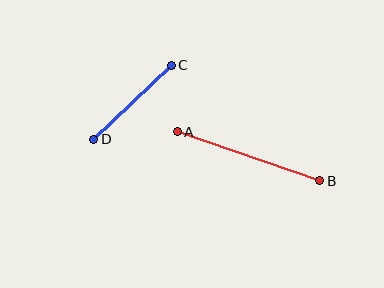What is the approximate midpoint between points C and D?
The midpoint is at approximately (132, 102) pixels.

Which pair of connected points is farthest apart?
Points A and B are farthest apart.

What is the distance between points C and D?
The distance is approximately 107 pixels.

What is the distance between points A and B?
The distance is approximately 151 pixels.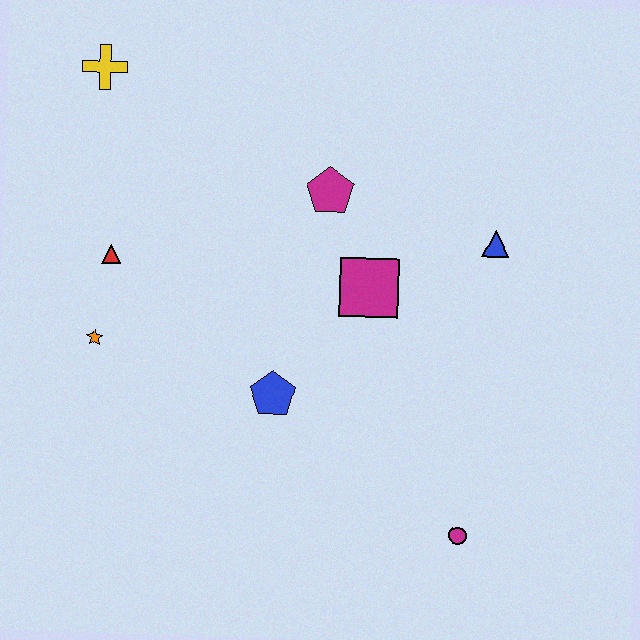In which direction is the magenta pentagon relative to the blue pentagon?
The magenta pentagon is above the blue pentagon.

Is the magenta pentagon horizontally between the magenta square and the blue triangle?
No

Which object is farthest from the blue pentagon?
The yellow cross is farthest from the blue pentagon.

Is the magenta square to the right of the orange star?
Yes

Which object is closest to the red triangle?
The orange star is closest to the red triangle.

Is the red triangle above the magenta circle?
Yes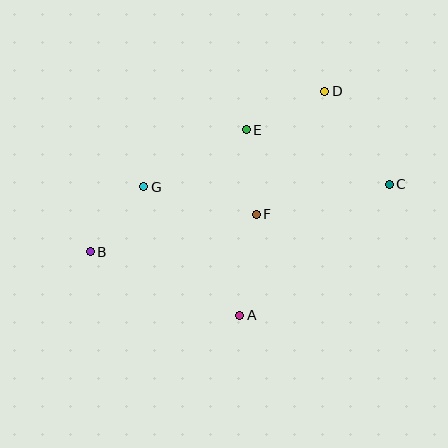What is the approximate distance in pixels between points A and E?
The distance between A and E is approximately 186 pixels.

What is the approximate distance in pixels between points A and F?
The distance between A and F is approximately 102 pixels.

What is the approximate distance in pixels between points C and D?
The distance between C and D is approximately 113 pixels.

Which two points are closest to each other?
Points B and G are closest to each other.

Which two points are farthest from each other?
Points B and C are farthest from each other.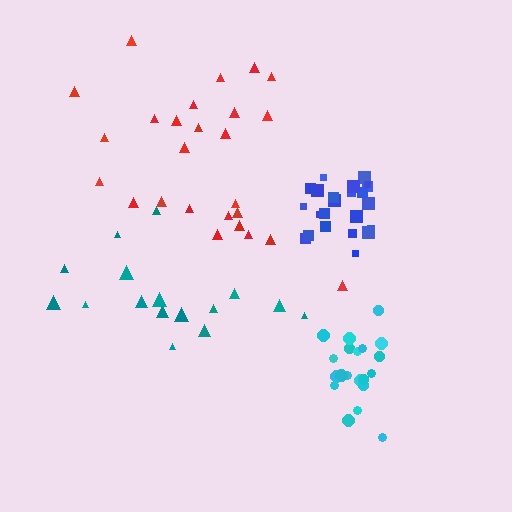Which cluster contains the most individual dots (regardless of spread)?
Red (26).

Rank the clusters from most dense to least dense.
blue, cyan, teal, red.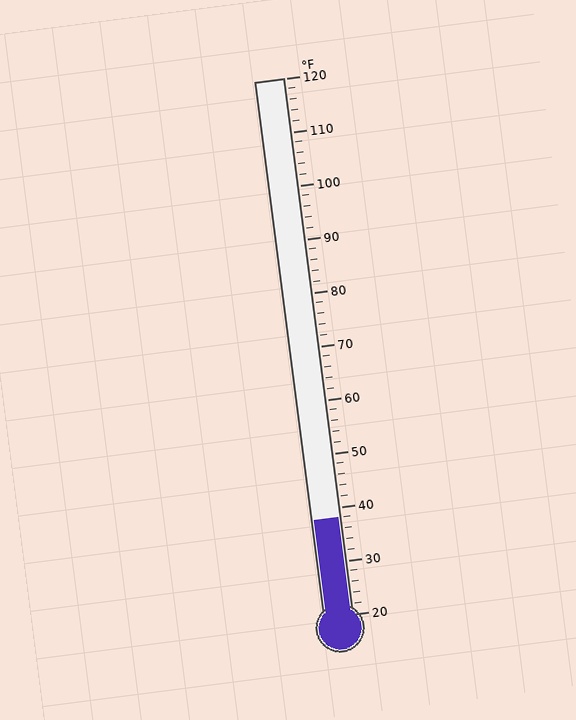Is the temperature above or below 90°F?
The temperature is below 90°F.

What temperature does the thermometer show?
The thermometer shows approximately 38°F.